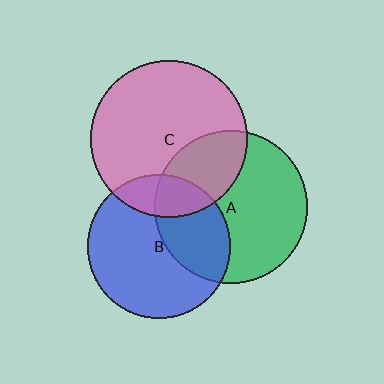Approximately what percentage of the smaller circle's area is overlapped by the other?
Approximately 30%.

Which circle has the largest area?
Circle C (pink).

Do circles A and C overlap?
Yes.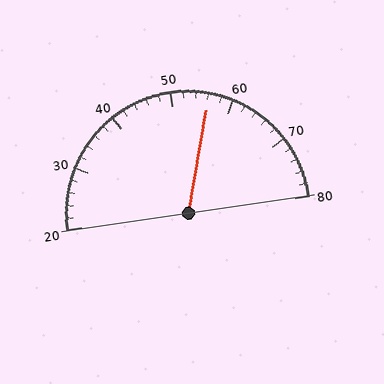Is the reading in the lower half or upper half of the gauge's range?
The reading is in the upper half of the range (20 to 80).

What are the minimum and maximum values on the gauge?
The gauge ranges from 20 to 80.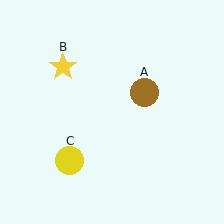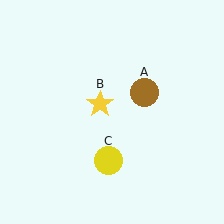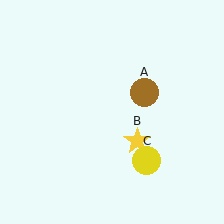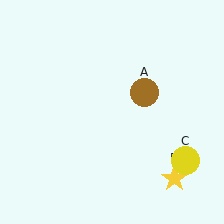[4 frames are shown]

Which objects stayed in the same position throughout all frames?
Brown circle (object A) remained stationary.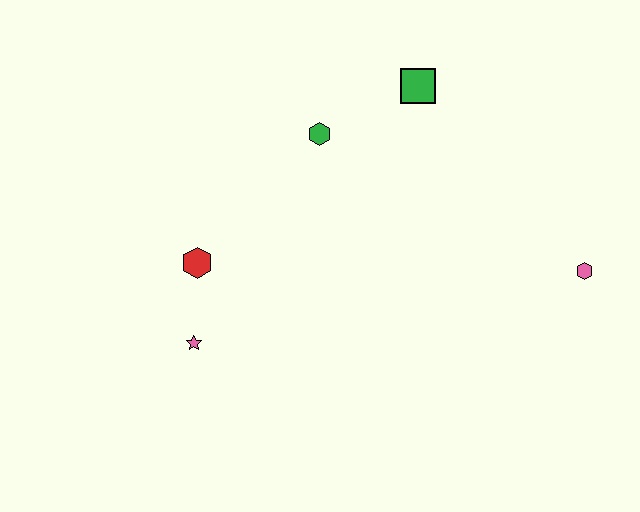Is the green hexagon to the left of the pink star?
No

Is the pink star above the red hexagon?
No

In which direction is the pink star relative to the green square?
The pink star is below the green square.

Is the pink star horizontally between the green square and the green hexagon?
No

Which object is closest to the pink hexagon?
The green square is closest to the pink hexagon.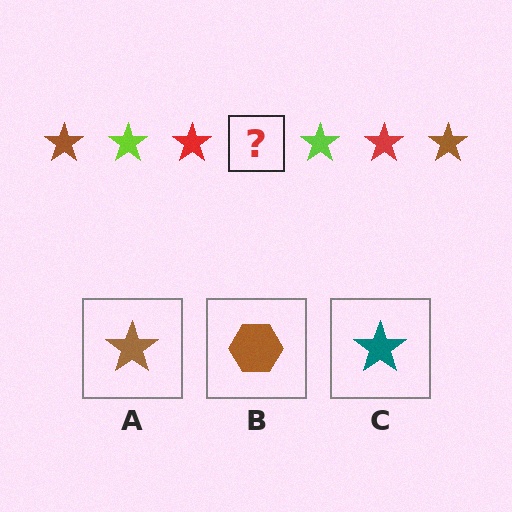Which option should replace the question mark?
Option A.